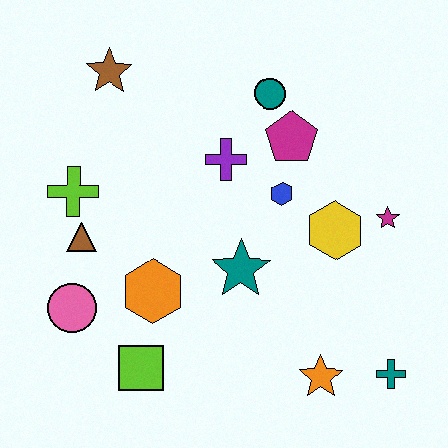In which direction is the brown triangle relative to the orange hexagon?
The brown triangle is to the left of the orange hexagon.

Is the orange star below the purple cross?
Yes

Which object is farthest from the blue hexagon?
The pink circle is farthest from the blue hexagon.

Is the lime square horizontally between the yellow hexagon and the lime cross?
Yes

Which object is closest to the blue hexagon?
The magenta pentagon is closest to the blue hexagon.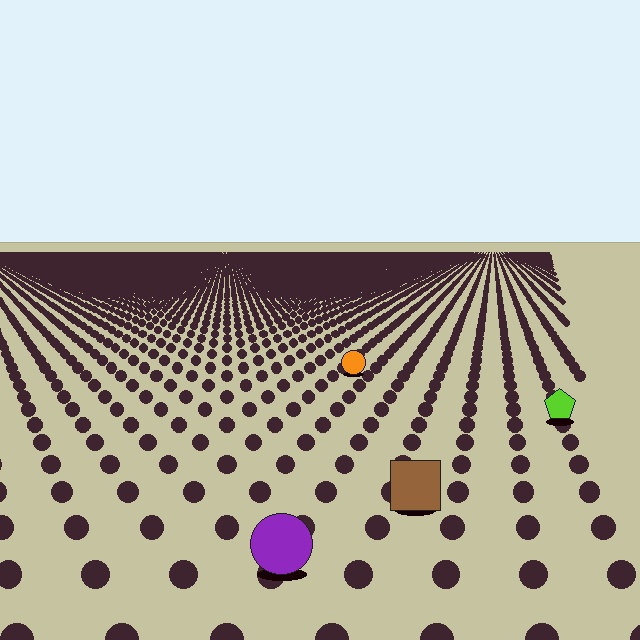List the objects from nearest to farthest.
From nearest to farthest: the purple circle, the brown square, the lime pentagon, the orange circle.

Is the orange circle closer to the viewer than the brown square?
No. The brown square is closer — you can tell from the texture gradient: the ground texture is coarser near it.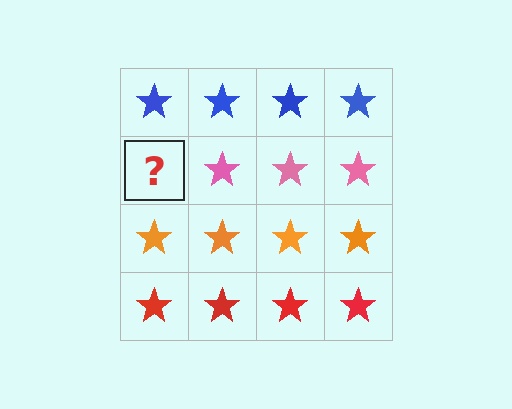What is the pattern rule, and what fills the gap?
The rule is that each row has a consistent color. The gap should be filled with a pink star.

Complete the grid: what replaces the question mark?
The question mark should be replaced with a pink star.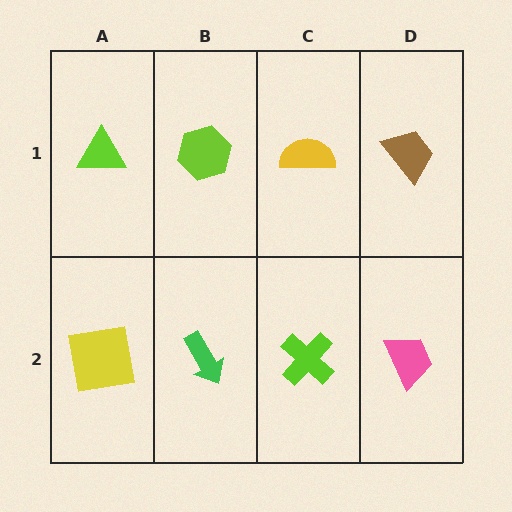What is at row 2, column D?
A pink trapezoid.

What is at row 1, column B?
A lime hexagon.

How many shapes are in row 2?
4 shapes.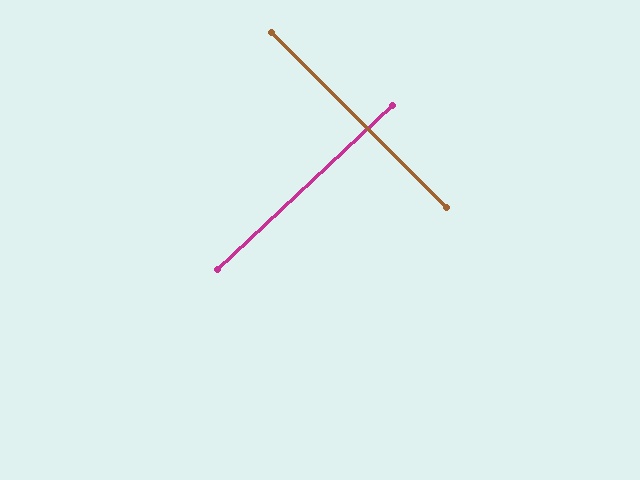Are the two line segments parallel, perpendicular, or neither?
Perpendicular — they meet at approximately 88°.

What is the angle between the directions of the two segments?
Approximately 88 degrees.